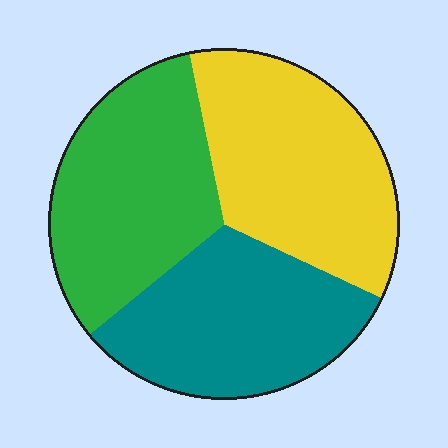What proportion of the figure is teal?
Teal covers 32% of the figure.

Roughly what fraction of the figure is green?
Green takes up about one third (1/3) of the figure.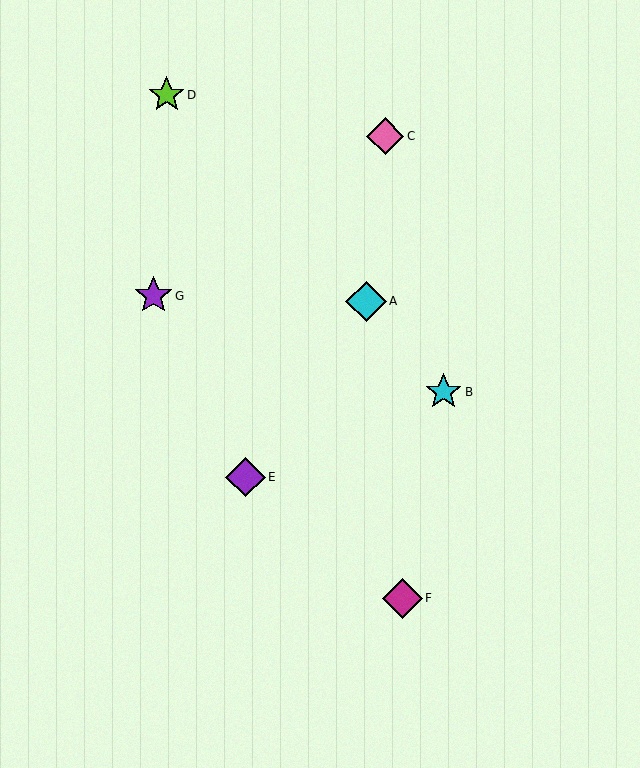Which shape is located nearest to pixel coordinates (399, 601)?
The magenta diamond (labeled F) at (402, 598) is nearest to that location.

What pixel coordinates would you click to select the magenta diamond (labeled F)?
Click at (402, 598) to select the magenta diamond F.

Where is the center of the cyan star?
The center of the cyan star is at (444, 392).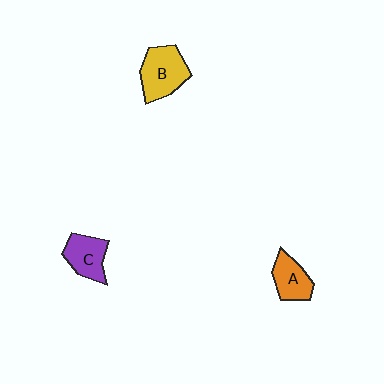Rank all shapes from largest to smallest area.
From largest to smallest: B (yellow), C (purple), A (orange).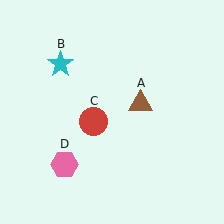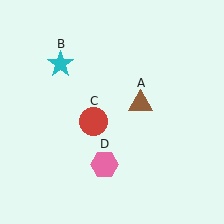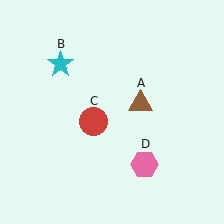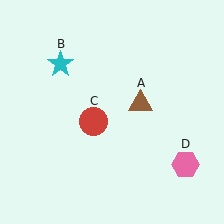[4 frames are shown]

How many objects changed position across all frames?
1 object changed position: pink hexagon (object D).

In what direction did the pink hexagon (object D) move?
The pink hexagon (object D) moved right.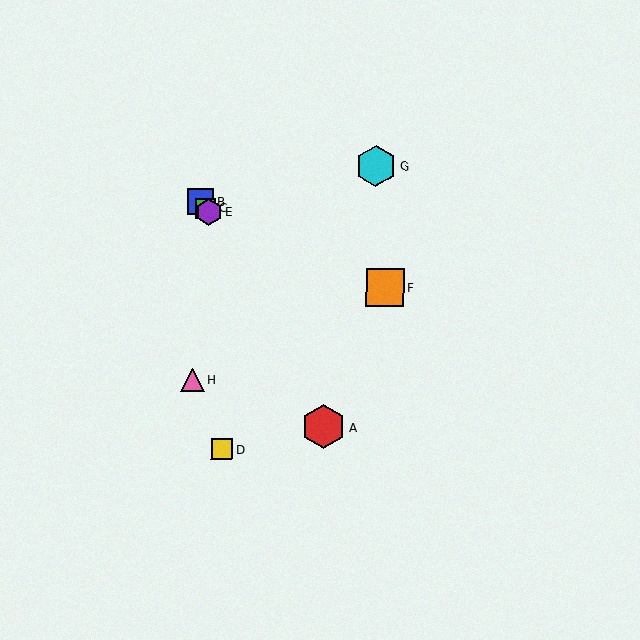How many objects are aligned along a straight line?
3 objects (B, C, E) are aligned along a straight line.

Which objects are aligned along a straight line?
Objects B, C, E are aligned along a straight line.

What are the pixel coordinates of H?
Object H is at (192, 380).